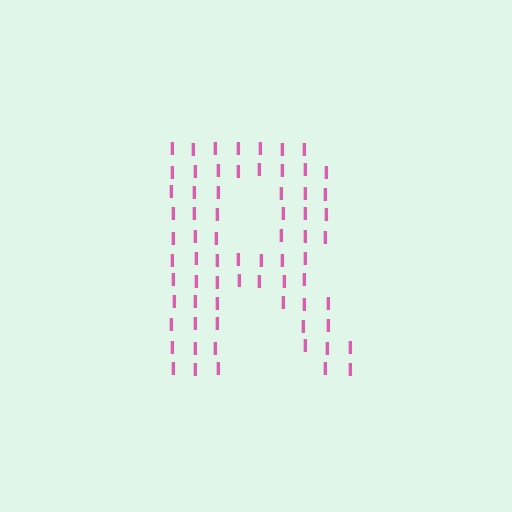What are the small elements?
The small elements are letter I's.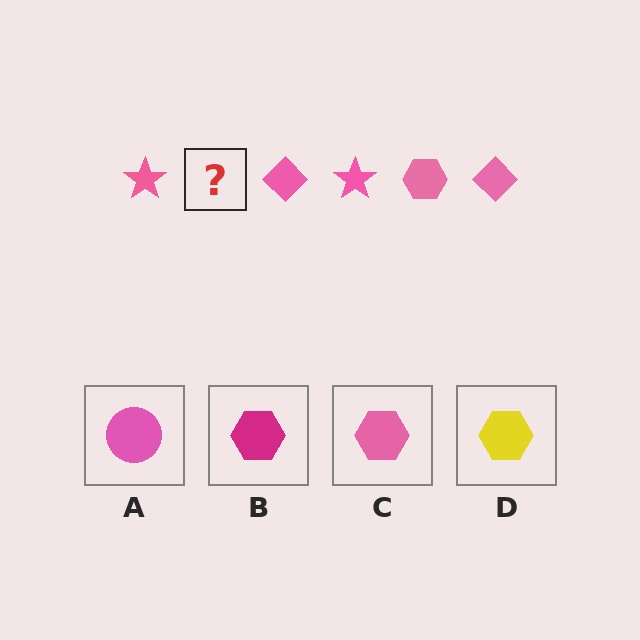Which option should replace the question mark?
Option C.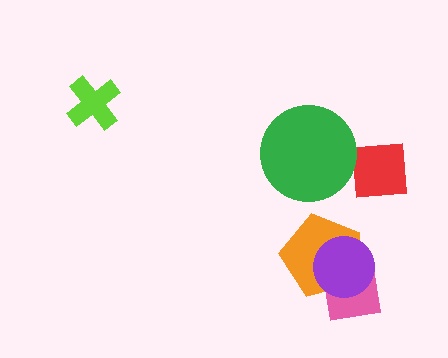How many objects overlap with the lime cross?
0 objects overlap with the lime cross.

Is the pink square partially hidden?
Yes, it is partially covered by another shape.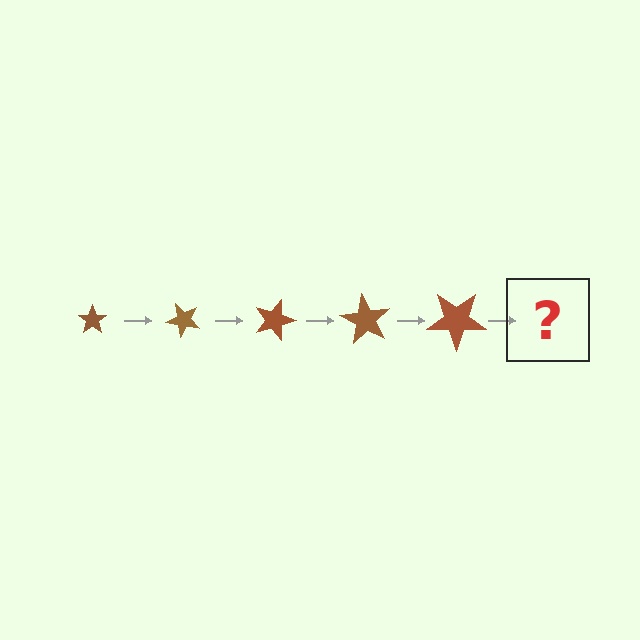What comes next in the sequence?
The next element should be a star, larger than the previous one and rotated 225 degrees from the start.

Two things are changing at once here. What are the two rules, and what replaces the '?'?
The two rules are that the star grows larger each step and it rotates 45 degrees each step. The '?' should be a star, larger than the previous one and rotated 225 degrees from the start.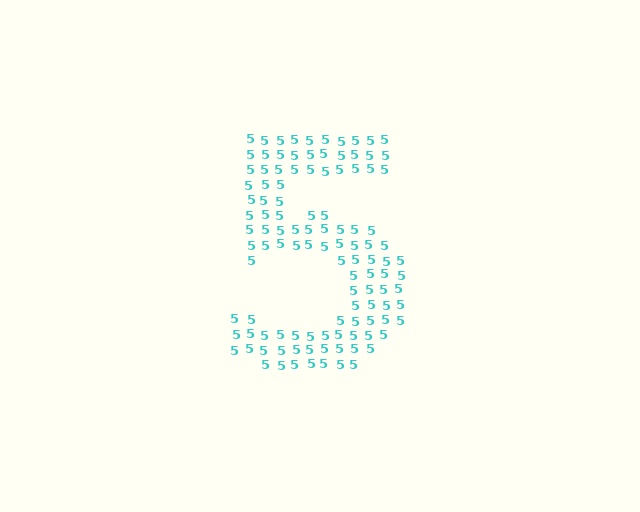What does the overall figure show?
The overall figure shows the digit 5.